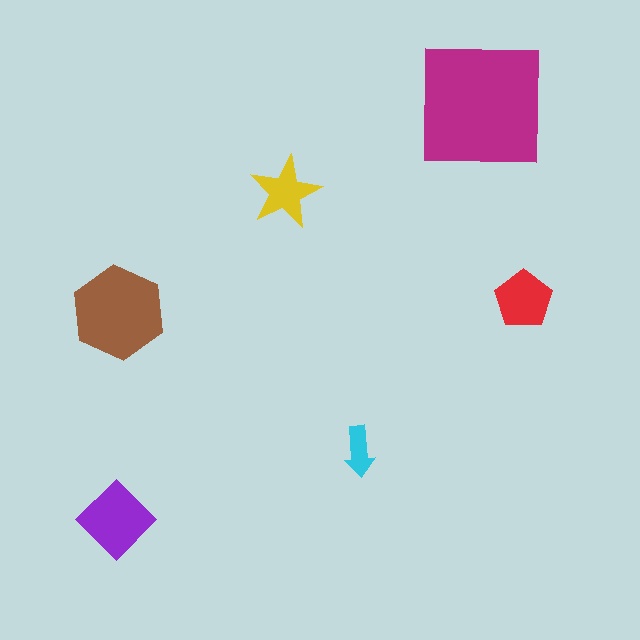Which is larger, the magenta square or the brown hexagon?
The magenta square.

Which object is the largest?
The magenta square.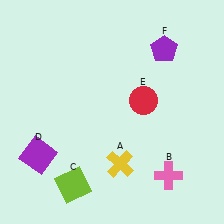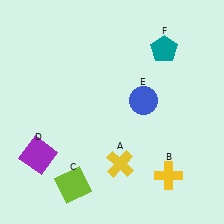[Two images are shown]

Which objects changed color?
B changed from pink to yellow. E changed from red to blue. F changed from purple to teal.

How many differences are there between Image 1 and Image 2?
There are 3 differences between the two images.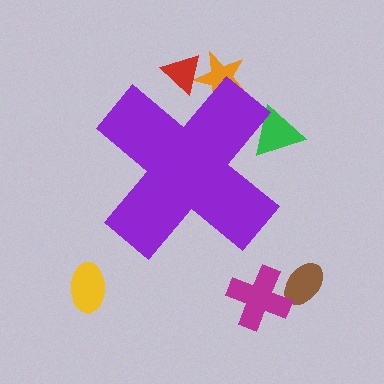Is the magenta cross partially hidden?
No, the magenta cross is fully visible.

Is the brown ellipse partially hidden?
No, the brown ellipse is fully visible.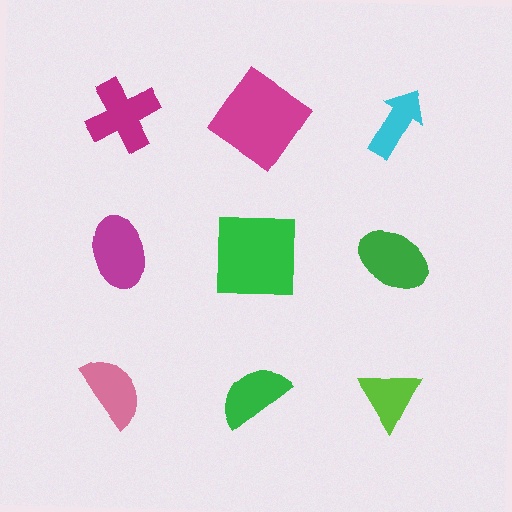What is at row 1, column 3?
A cyan arrow.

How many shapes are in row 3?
3 shapes.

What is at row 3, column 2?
A green semicircle.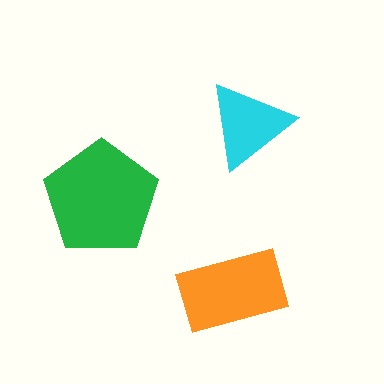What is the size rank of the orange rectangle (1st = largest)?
2nd.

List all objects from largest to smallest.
The green pentagon, the orange rectangle, the cyan triangle.